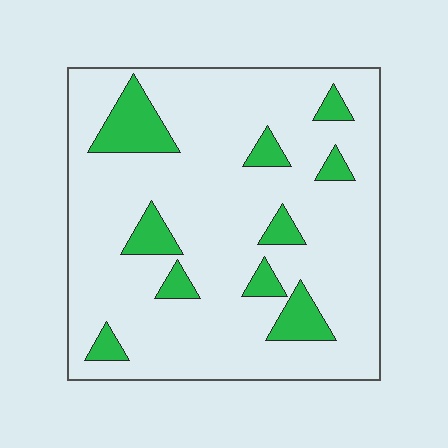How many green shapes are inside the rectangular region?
10.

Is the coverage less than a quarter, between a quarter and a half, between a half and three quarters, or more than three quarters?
Less than a quarter.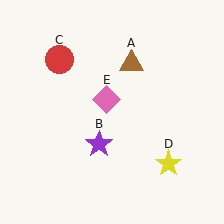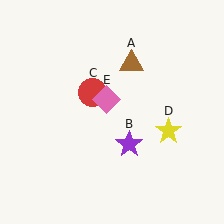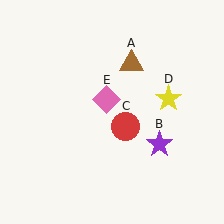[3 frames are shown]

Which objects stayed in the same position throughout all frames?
Brown triangle (object A) and pink diamond (object E) remained stationary.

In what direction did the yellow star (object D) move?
The yellow star (object D) moved up.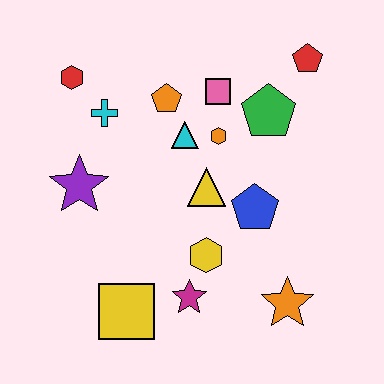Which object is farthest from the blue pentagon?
The red hexagon is farthest from the blue pentagon.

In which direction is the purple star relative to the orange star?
The purple star is to the left of the orange star.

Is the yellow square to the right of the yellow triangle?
No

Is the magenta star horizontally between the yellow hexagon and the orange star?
No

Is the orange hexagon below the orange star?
No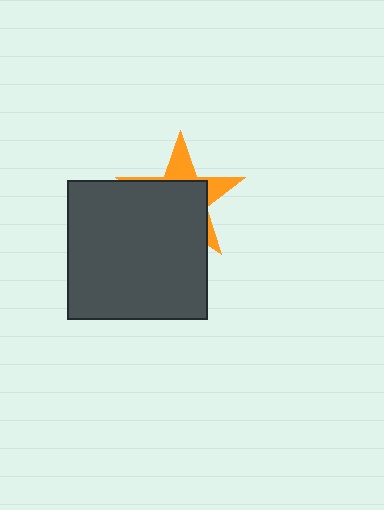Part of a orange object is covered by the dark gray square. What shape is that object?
It is a star.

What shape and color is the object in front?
The object in front is a dark gray square.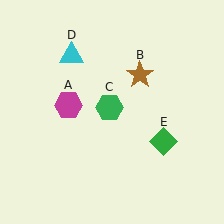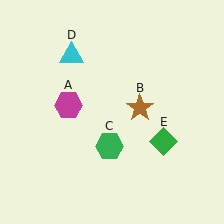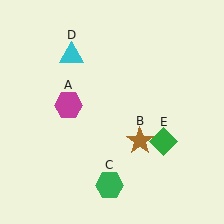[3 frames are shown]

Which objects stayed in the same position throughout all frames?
Magenta hexagon (object A) and cyan triangle (object D) and green diamond (object E) remained stationary.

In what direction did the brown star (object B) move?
The brown star (object B) moved down.